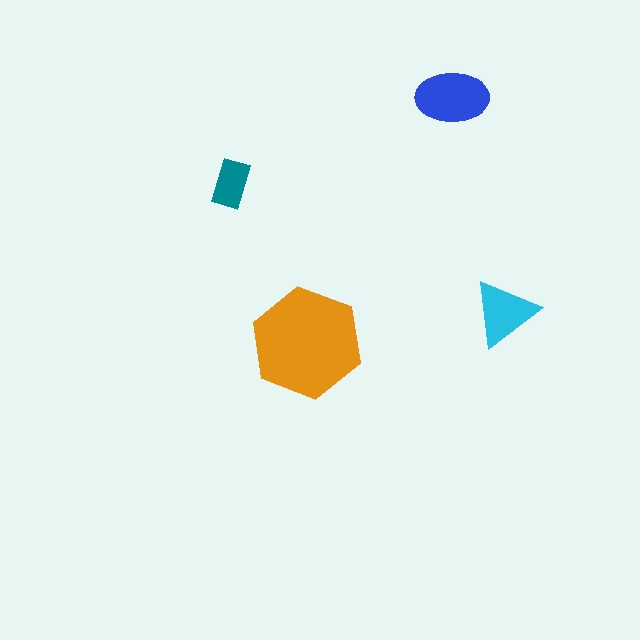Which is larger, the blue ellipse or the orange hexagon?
The orange hexagon.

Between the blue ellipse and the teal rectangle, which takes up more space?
The blue ellipse.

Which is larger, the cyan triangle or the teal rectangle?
The cyan triangle.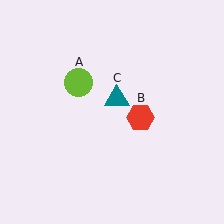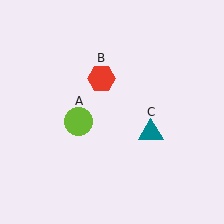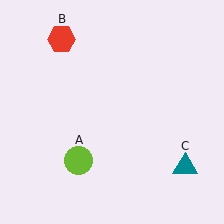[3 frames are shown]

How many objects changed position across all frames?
3 objects changed position: lime circle (object A), red hexagon (object B), teal triangle (object C).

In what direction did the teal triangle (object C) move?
The teal triangle (object C) moved down and to the right.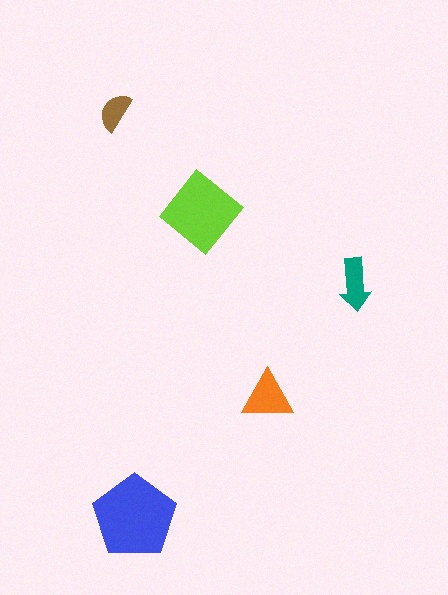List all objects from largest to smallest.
The blue pentagon, the lime diamond, the orange triangle, the teal arrow, the brown semicircle.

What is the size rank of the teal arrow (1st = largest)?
4th.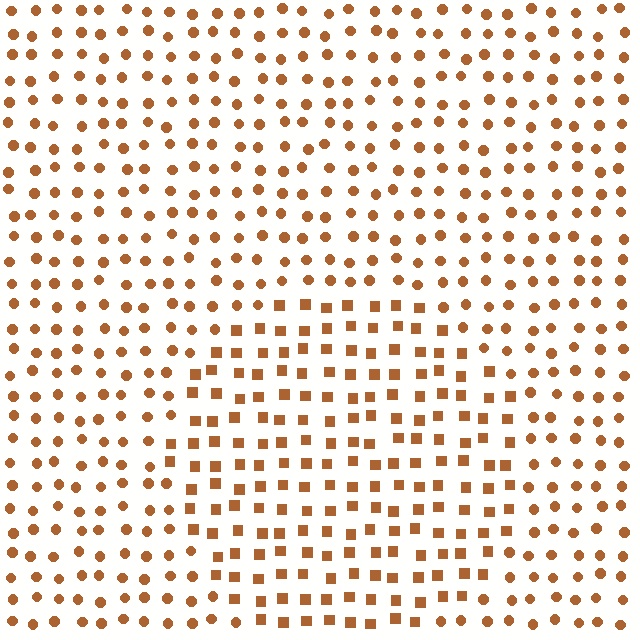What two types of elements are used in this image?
The image uses squares inside the circle region and circles outside it.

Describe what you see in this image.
The image is filled with small brown elements arranged in a uniform grid. A circle-shaped region contains squares, while the surrounding area contains circles. The boundary is defined purely by the change in element shape.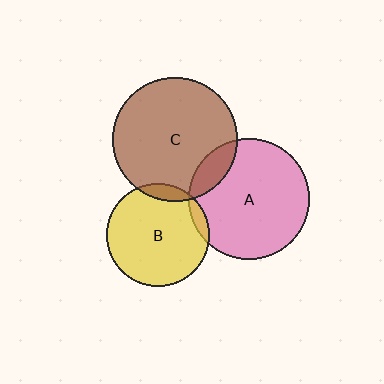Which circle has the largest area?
Circle C (brown).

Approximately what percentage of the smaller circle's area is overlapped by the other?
Approximately 5%.